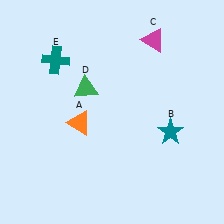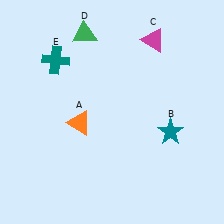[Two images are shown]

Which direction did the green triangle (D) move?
The green triangle (D) moved up.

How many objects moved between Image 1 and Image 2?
1 object moved between the two images.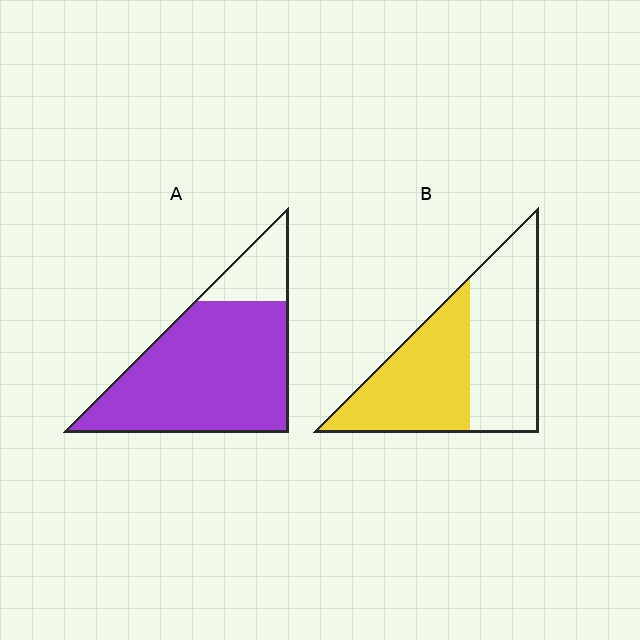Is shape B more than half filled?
Roughly half.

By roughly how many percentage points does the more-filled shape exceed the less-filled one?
By roughly 35 percentage points (A over B).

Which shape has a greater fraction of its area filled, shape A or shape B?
Shape A.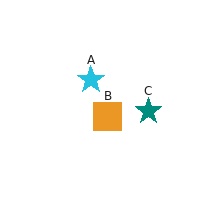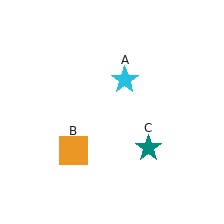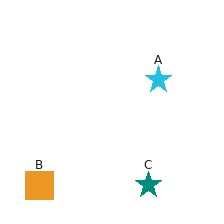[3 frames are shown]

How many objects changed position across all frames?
3 objects changed position: cyan star (object A), orange square (object B), teal star (object C).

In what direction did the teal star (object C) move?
The teal star (object C) moved down.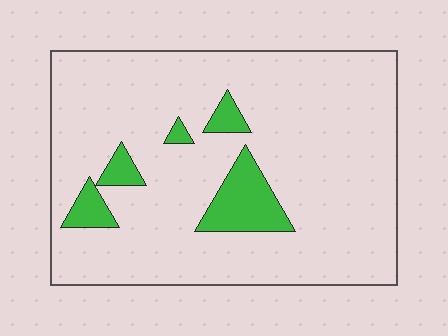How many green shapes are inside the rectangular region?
5.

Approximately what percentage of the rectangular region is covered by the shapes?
Approximately 10%.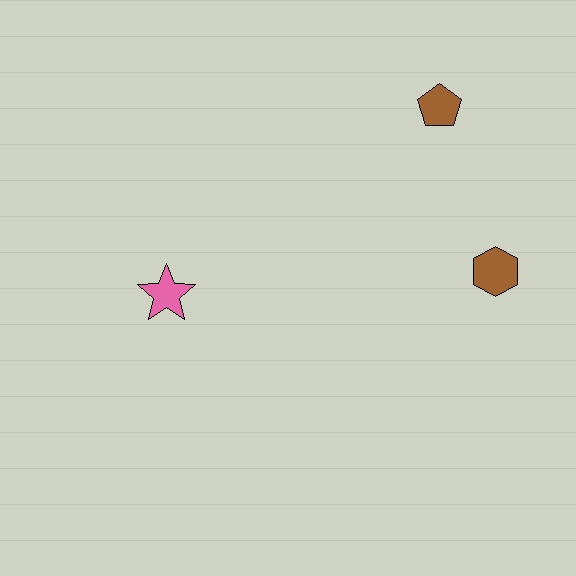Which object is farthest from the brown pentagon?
The pink star is farthest from the brown pentagon.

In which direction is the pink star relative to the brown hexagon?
The pink star is to the left of the brown hexagon.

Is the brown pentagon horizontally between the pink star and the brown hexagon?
Yes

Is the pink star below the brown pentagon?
Yes